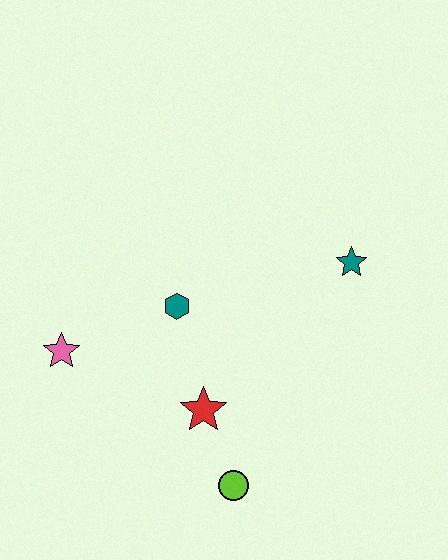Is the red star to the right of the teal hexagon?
Yes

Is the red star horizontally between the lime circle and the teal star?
No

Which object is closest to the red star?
The lime circle is closest to the red star.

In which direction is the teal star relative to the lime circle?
The teal star is above the lime circle.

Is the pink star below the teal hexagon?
Yes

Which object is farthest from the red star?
The teal star is farthest from the red star.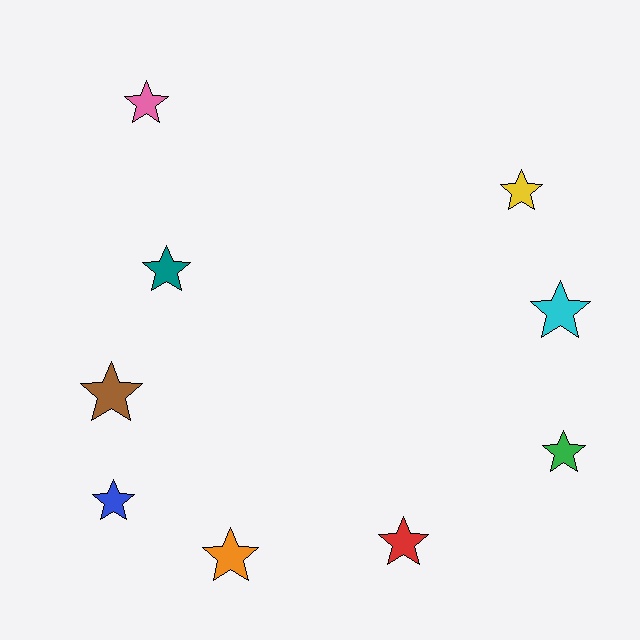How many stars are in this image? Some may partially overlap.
There are 9 stars.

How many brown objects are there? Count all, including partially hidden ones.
There is 1 brown object.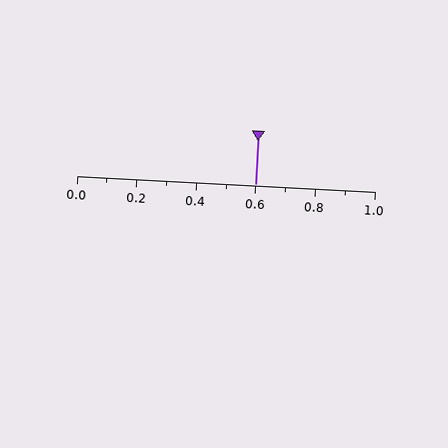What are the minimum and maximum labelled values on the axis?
The axis runs from 0.0 to 1.0.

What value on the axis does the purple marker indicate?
The marker indicates approximately 0.6.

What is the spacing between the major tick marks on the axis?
The major ticks are spaced 0.2 apart.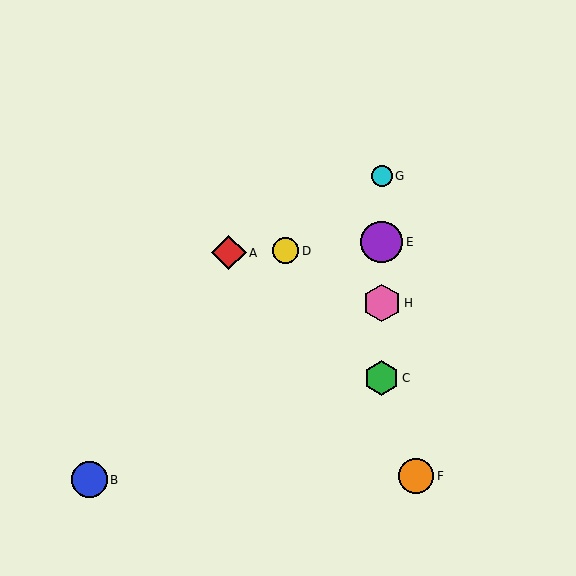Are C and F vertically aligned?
No, C is at x≈382 and F is at x≈416.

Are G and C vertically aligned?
Yes, both are at x≈382.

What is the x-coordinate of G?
Object G is at x≈382.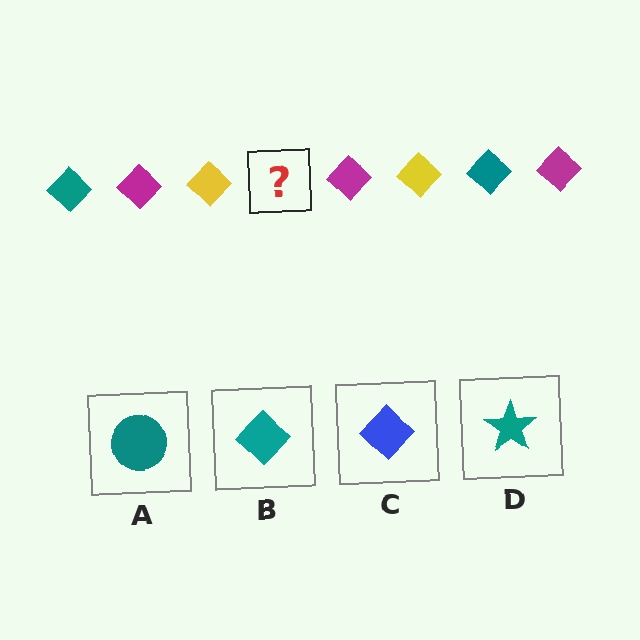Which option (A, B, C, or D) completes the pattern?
B.